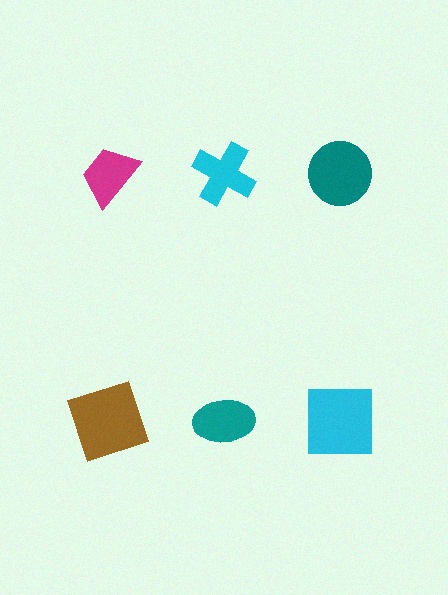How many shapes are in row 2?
3 shapes.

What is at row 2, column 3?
A cyan square.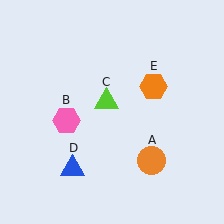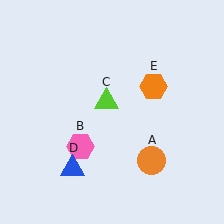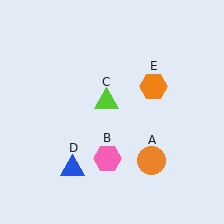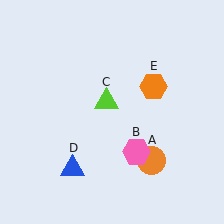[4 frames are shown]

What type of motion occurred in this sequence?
The pink hexagon (object B) rotated counterclockwise around the center of the scene.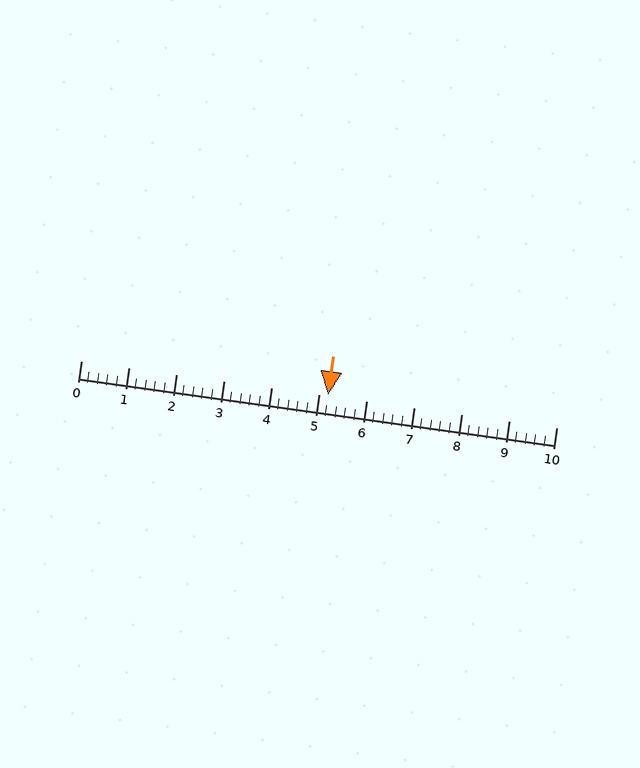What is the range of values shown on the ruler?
The ruler shows values from 0 to 10.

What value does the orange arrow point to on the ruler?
The orange arrow points to approximately 5.2.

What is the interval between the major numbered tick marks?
The major tick marks are spaced 1 units apart.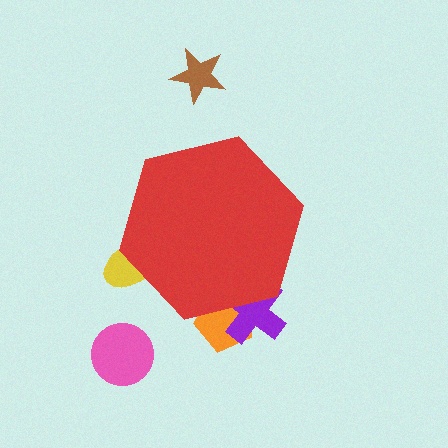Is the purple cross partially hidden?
Yes, the purple cross is partially hidden behind the red hexagon.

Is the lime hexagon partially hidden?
Yes, the lime hexagon is partially hidden behind the red hexagon.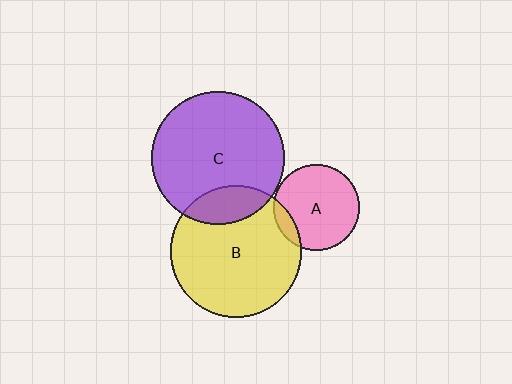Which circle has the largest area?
Circle C (purple).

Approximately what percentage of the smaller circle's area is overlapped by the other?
Approximately 10%.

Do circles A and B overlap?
Yes.